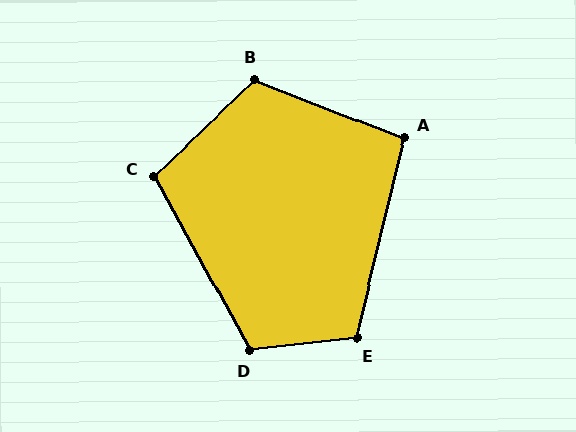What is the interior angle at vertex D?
Approximately 112 degrees (obtuse).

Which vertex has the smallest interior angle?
A, at approximately 98 degrees.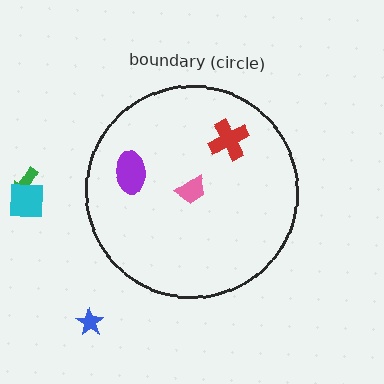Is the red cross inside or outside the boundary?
Inside.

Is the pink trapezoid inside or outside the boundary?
Inside.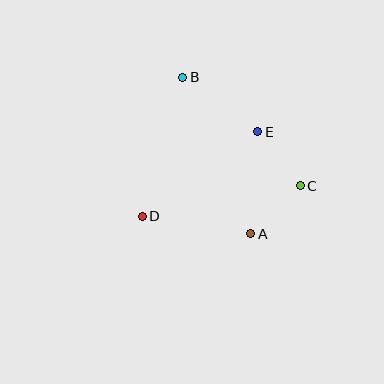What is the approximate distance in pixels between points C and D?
The distance between C and D is approximately 161 pixels.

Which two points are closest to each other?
Points A and C are closest to each other.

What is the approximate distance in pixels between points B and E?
The distance between B and E is approximately 92 pixels.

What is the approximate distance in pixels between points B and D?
The distance between B and D is approximately 145 pixels.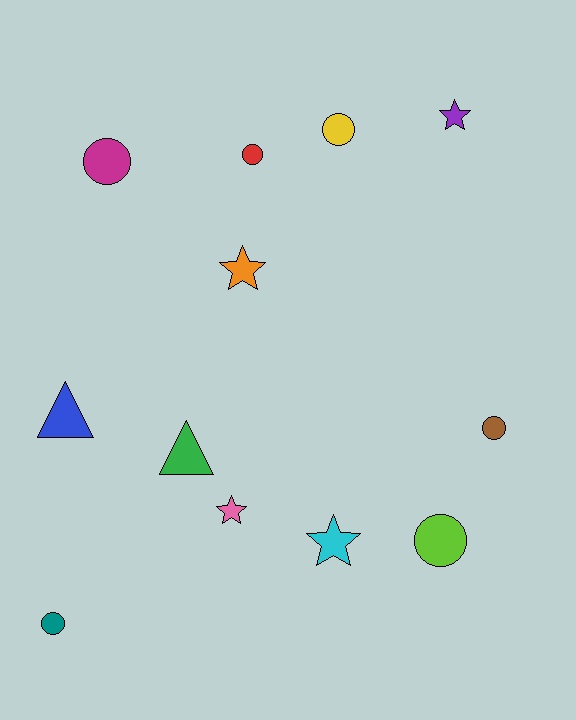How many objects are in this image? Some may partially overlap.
There are 12 objects.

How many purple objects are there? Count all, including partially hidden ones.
There is 1 purple object.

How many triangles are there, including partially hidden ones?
There are 2 triangles.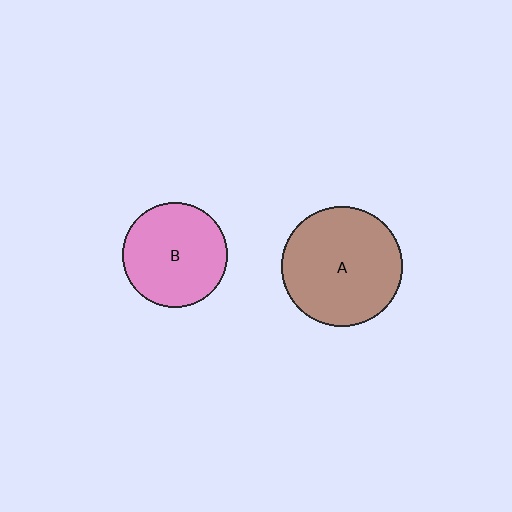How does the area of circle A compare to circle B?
Approximately 1.3 times.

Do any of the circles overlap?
No, none of the circles overlap.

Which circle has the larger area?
Circle A (brown).